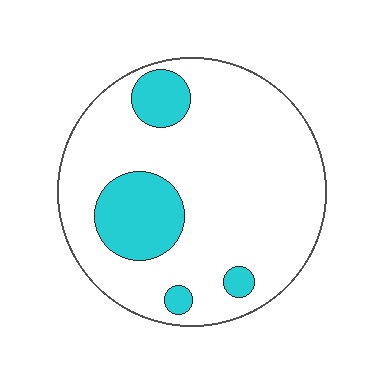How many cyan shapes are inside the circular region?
4.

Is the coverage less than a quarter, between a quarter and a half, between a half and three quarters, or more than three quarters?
Less than a quarter.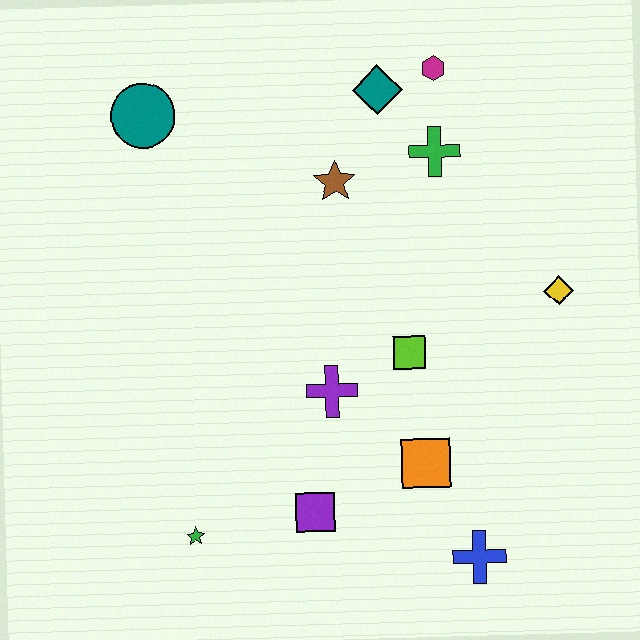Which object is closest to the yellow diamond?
The lime square is closest to the yellow diamond.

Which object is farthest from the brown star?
The blue cross is farthest from the brown star.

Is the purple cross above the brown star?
No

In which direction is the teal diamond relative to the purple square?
The teal diamond is above the purple square.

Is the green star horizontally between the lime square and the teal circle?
Yes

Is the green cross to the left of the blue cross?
Yes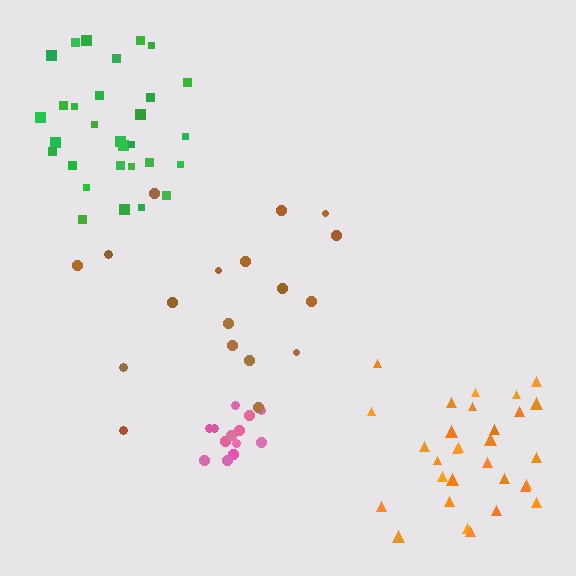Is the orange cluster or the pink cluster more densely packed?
Pink.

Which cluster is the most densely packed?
Pink.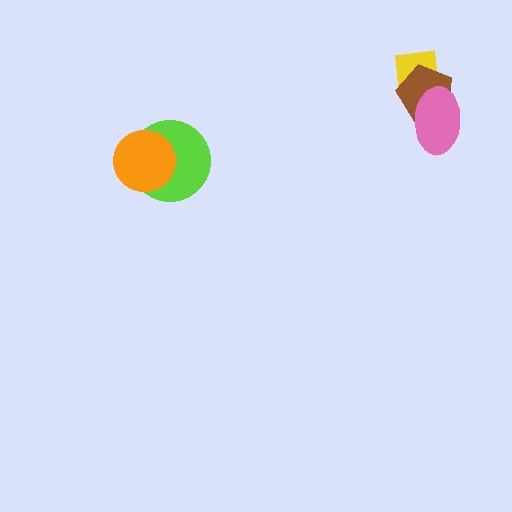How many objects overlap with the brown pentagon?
2 objects overlap with the brown pentagon.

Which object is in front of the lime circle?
The orange circle is in front of the lime circle.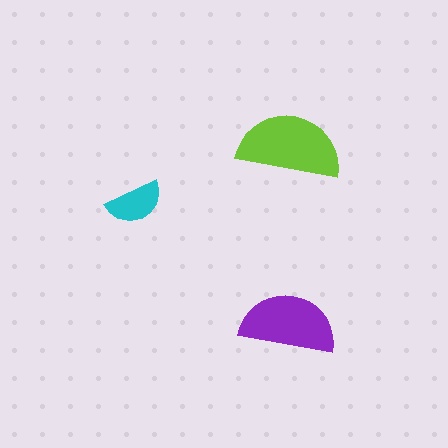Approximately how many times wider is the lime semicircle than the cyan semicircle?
About 2 times wider.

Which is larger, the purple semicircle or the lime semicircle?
The lime one.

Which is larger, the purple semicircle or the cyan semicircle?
The purple one.